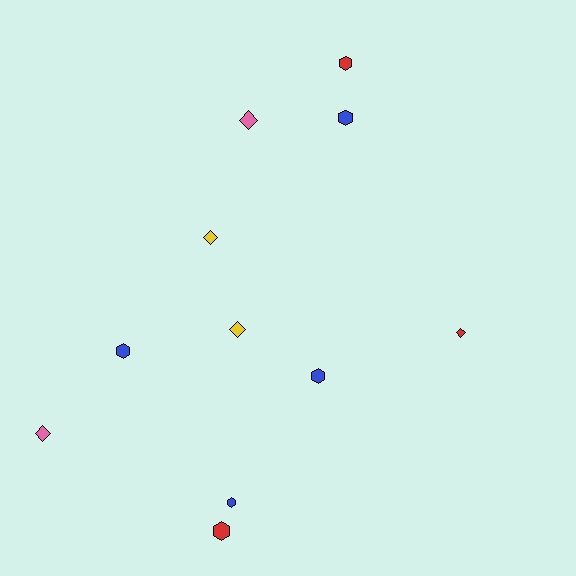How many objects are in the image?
There are 11 objects.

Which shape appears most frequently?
Hexagon, with 6 objects.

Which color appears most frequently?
Blue, with 4 objects.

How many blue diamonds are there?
There are no blue diamonds.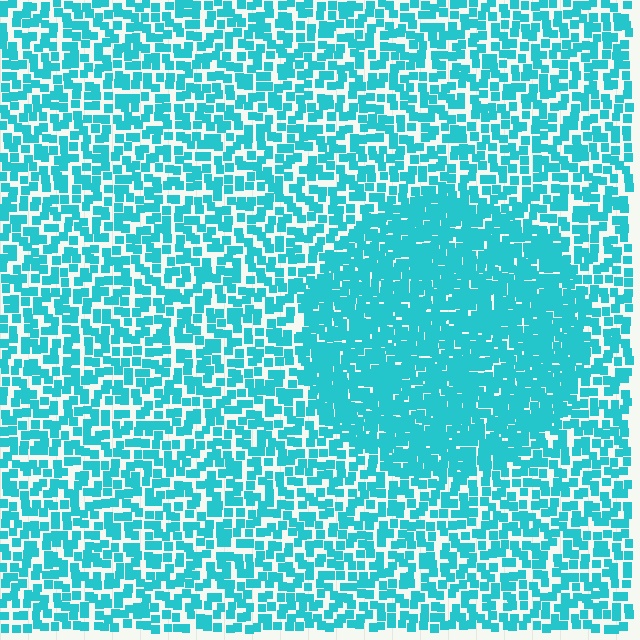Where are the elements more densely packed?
The elements are more densely packed inside the circle boundary.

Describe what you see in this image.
The image contains small cyan elements arranged at two different densities. A circle-shaped region is visible where the elements are more densely packed than the surrounding area.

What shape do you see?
I see a circle.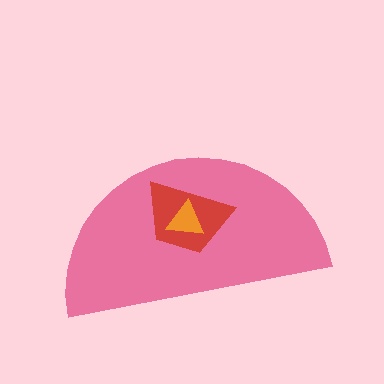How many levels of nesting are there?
3.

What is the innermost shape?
The orange triangle.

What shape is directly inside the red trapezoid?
The orange triangle.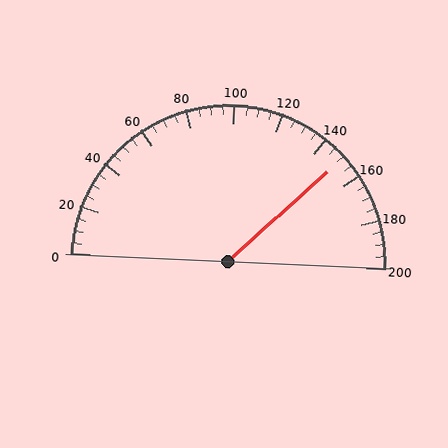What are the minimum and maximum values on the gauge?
The gauge ranges from 0 to 200.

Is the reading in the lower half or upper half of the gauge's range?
The reading is in the upper half of the range (0 to 200).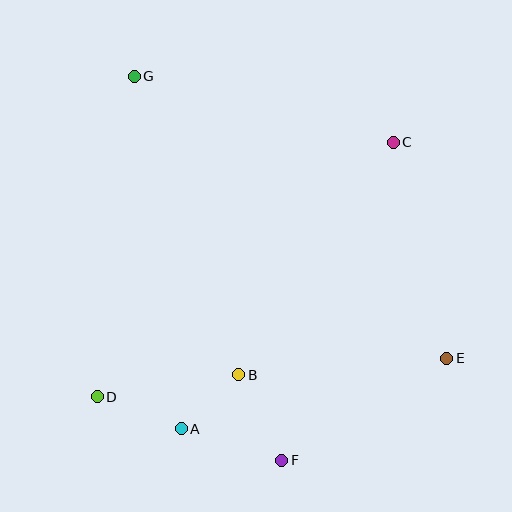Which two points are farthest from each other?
Points E and G are farthest from each other.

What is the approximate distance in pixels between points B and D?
The distance between B and D is approximately 143 pixels.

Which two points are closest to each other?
Points A and B are closest to each other.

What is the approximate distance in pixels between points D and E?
The distance between D and E is approximately 352 pixels.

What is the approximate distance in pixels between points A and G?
The distance between A and G is approximately 356 pixels.